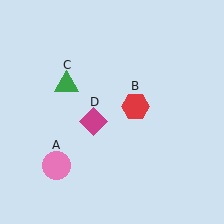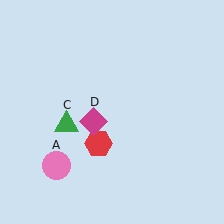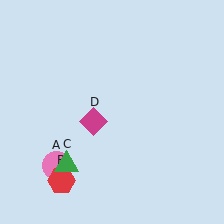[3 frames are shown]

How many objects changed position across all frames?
2 objects changed position: red hexagon (object B), green triangle (object C).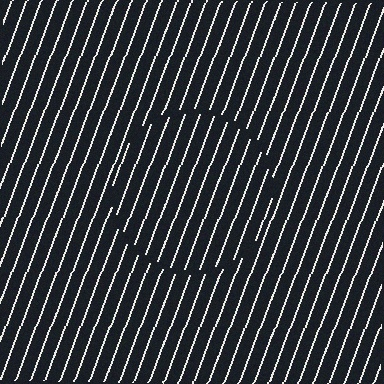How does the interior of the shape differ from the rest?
The interior of the shape contains the same grating, shifted by half a period — the contour is defined by the phase discontinuity where line-ends from the inner and outer gratings abut.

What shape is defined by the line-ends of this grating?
An illusory circle. The interior of the shape contains the same grating, shifted by half a period — the contour is defined by the phase discontinuity where line-ends from the inner and outer gratings abut.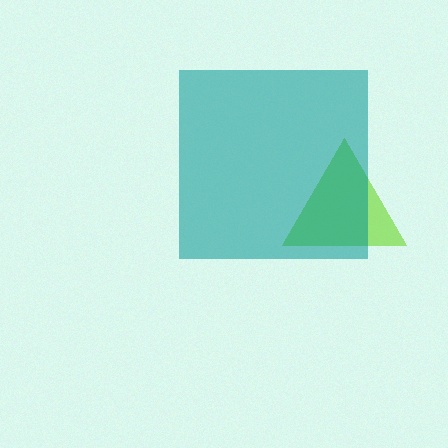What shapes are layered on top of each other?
The layered shapes are: a lime triangle, a teal square.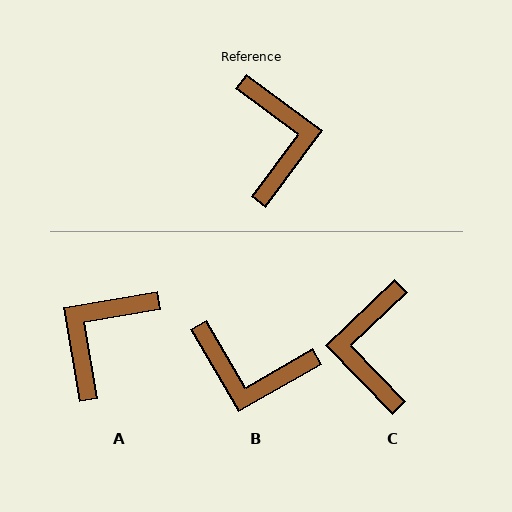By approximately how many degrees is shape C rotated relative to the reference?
Approximately 170 degrees counter-clockwise.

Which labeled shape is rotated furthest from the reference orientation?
C, about 170 degrees away.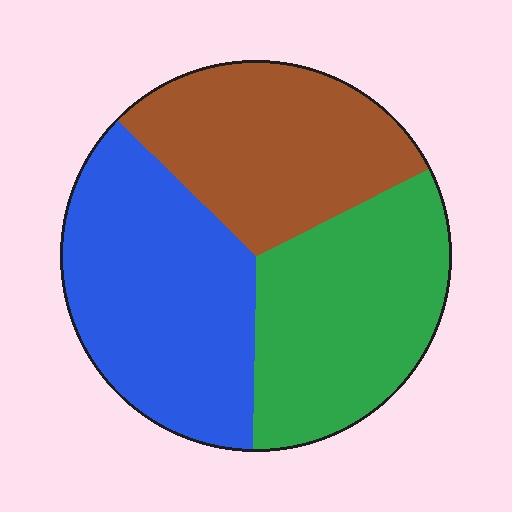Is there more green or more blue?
Blue.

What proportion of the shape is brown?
Brown takes up between a quarter and a half of the shape.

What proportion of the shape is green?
Green takes up between a sixth and a third of the shape.